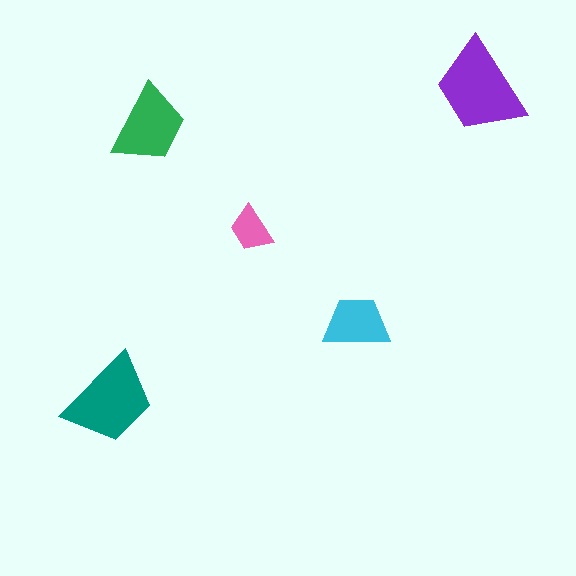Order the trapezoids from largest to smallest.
the purple one, the teal one, the green one, the cyan one, the pink one.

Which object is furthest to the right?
The purple trapezoid is rightmost.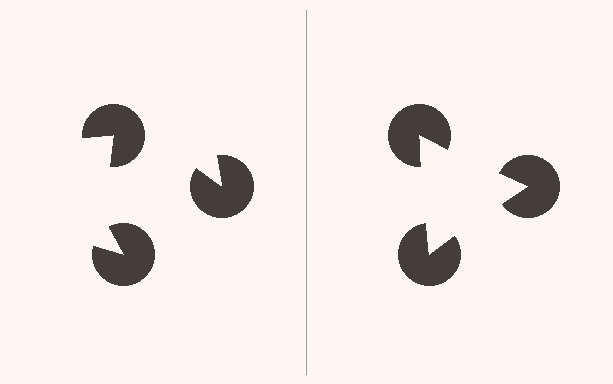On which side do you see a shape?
An illusory triangle appears on the right side. On the left side the wedge cuts are rotated, so no coherent shape forms.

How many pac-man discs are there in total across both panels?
6 — 3 on each side.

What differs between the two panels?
The pac-man discs are positioned identically on both sides; only the wedge orientations differ. On the right they align to a triangle; on the left they are misaligned.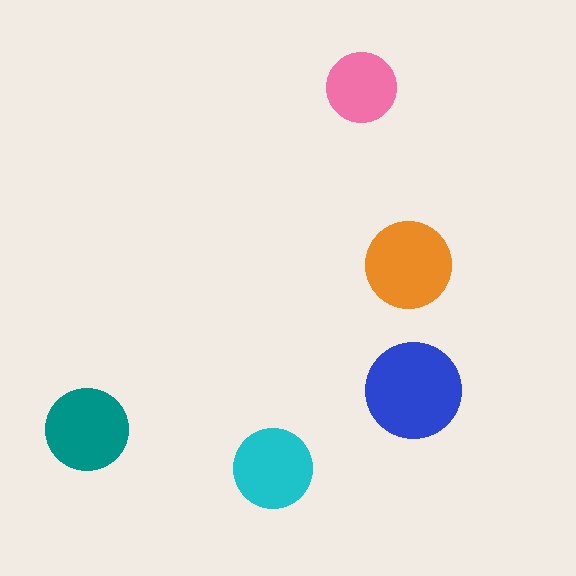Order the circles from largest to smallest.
the blue one, the orange one, the teal one, the cyan one, the pink one.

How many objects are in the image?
There are 5 objects in the image.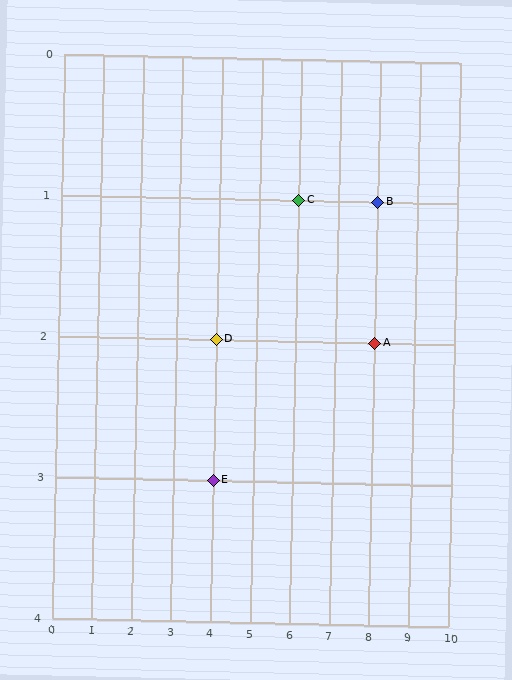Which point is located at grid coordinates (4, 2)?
Point D is at (4, 2).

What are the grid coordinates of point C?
Point C is at grid coordinates (6, 1).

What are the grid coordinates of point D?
Point D is at grid coordinates (4, 2).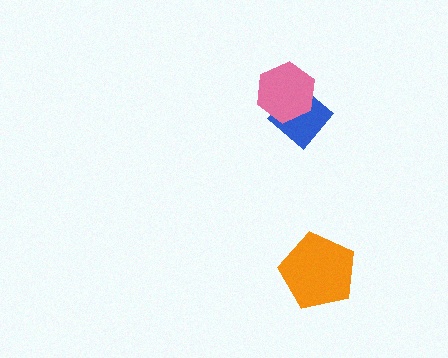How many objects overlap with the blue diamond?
1 object overlaps with the blue diamond.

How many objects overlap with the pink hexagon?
1 object overlaps with the pink hexagon.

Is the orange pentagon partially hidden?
No, no other shape covers it.